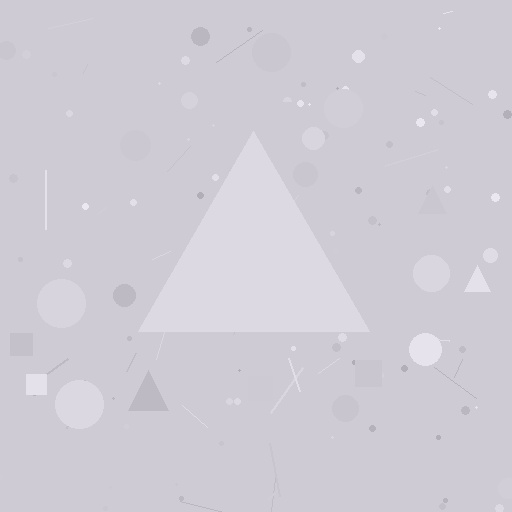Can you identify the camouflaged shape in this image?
The camouflaged shape is a triangle.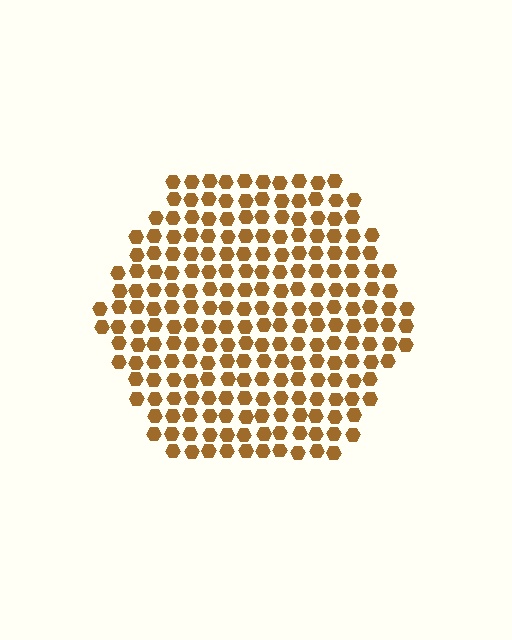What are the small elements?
The small elements are hexagons.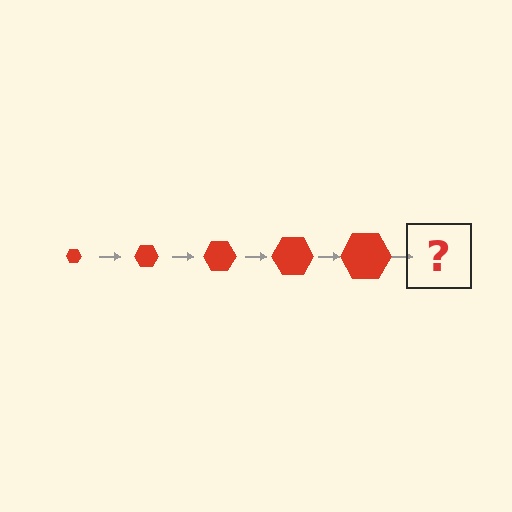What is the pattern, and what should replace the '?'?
The pattern is that the hexagon gets progressively larger each step. The '?' should be a red hexagon, larger than the previous one.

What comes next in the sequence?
The next element should be a red hexagon, larger than the previous one.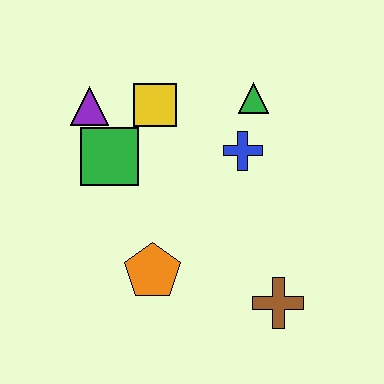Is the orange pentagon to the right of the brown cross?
No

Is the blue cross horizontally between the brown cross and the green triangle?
No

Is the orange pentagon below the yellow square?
Yes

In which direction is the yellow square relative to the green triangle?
The yellow square is to the left of the green triangle.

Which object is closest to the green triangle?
The blue cross is closest to the green triangle.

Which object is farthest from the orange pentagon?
The green triangle is farthest from the orange pentagon.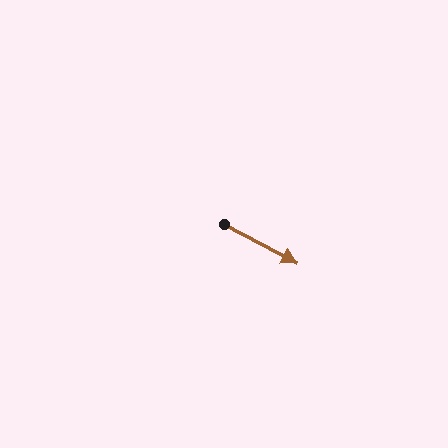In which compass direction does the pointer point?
Southeast.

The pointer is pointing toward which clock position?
Roughly 4 o'clock.